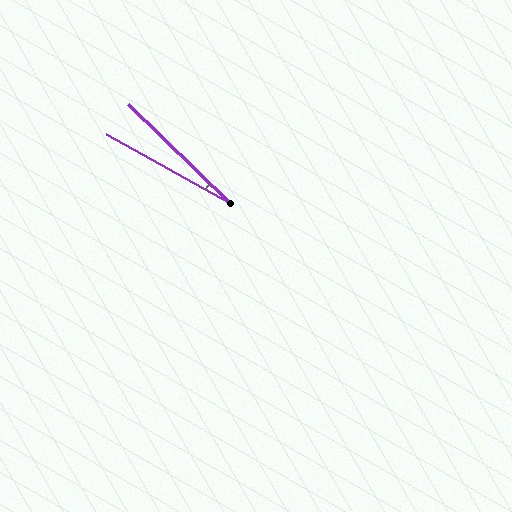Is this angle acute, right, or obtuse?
It is acute.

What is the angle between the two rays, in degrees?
Approximately 16 degrees.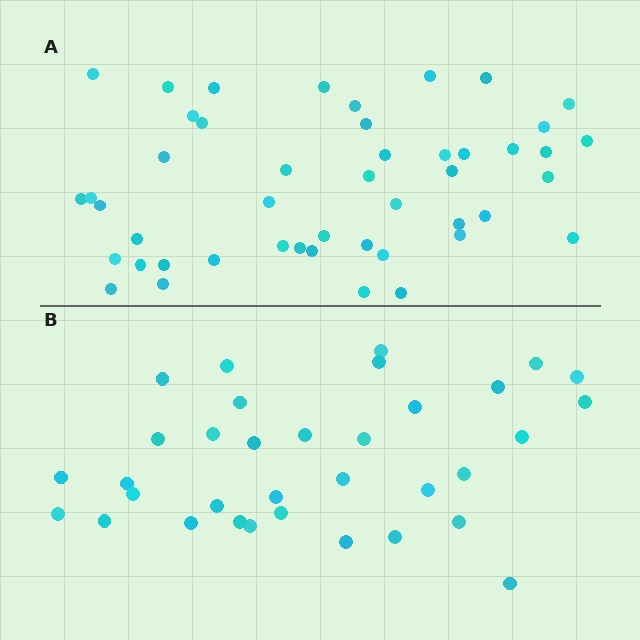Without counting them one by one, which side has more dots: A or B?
Region A (the top region) has more dots.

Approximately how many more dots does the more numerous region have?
Region A has approximately 15 more dots than region B.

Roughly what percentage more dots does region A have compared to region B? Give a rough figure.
About 40% more.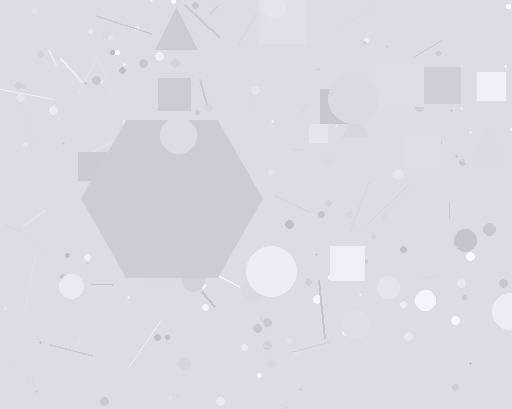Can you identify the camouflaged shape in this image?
The camouflaged shape is a hexagon.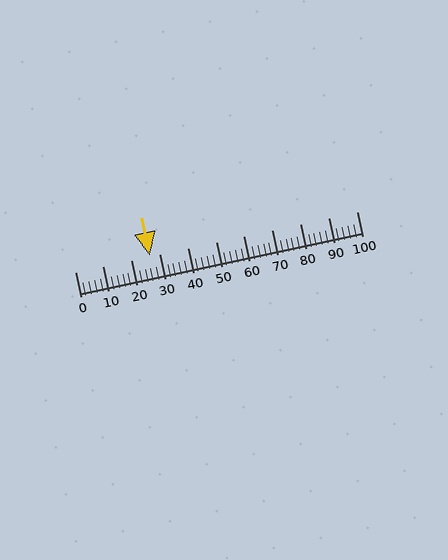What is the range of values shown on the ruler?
The ruler shows values from 0 to 100.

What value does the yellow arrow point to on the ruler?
The yellow arrow points to approximately 27.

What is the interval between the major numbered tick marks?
The major tick marks are spaced 10 units apart.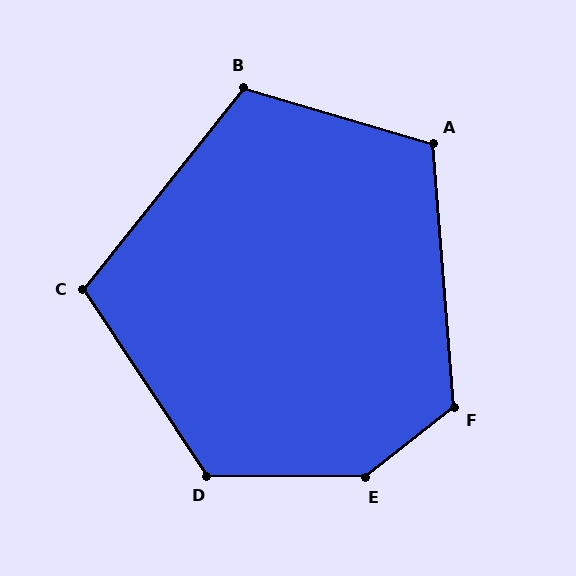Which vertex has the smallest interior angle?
C, at approximately 108 degrees.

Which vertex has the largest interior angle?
E, at approximately 141 degrees.